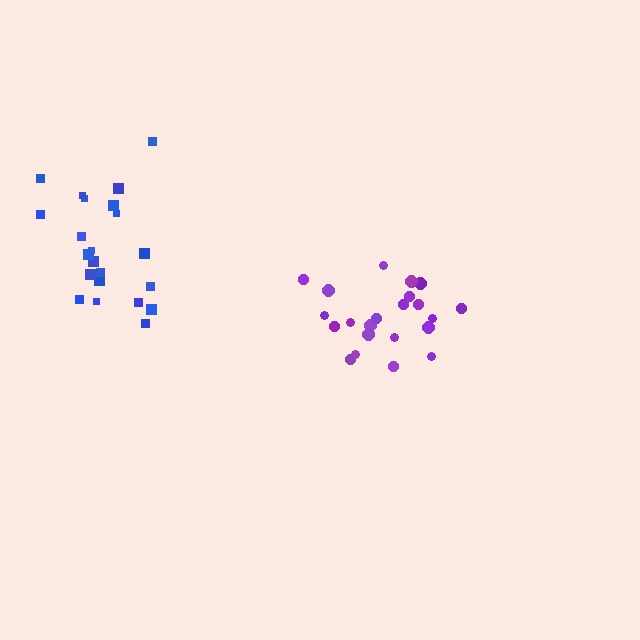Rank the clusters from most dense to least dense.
purple, blue.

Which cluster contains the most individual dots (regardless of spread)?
Blue (23).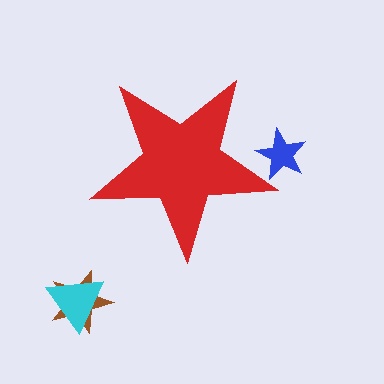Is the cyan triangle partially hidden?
No, the cyan triangle is fully visible.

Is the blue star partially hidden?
Yes, the blue star is partially hidden behind the red star.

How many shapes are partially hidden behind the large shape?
1 shape is partially hidden.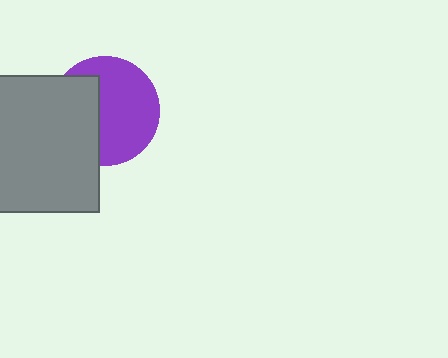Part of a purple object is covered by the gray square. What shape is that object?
It is a circle.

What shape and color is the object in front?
The object in front is a gray square.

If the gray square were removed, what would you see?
You would see the complete purple circle.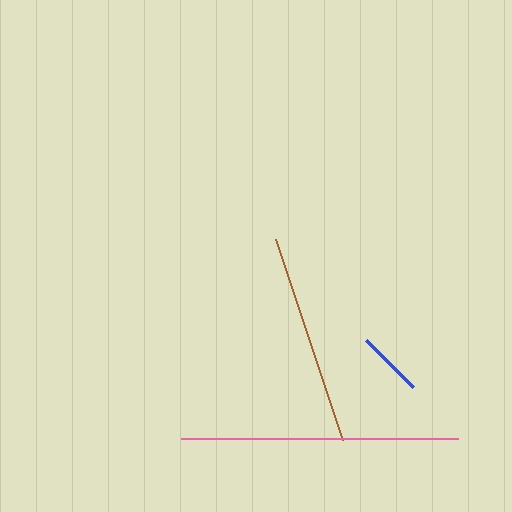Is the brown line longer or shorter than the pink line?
The pink line is longer than the brown line.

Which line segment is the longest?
The pink line is the longest at approximately 276 pixels.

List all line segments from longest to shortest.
From longest to shortest: pink, brown, blue.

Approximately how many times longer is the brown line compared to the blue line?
The brown line is approximately 3.2 times the length of the blue line.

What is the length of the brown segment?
The brown segment is approximately 212 pixels long.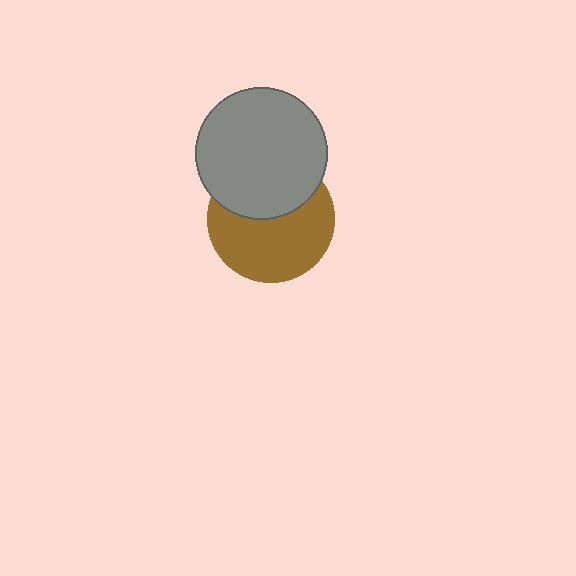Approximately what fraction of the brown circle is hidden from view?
Roughly 40% of the brown circle is hidden behind the gray circle.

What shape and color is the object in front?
The object in front is a gray circle.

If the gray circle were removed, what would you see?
You would see the complete brown circle.